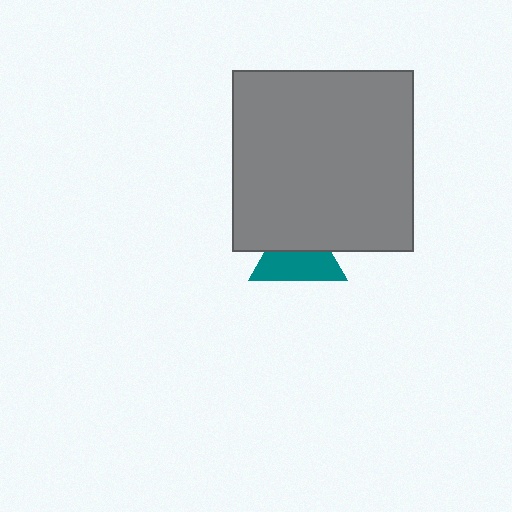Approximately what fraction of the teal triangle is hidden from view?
Roughly 43% of the teal triangle is hidden behind the gray square.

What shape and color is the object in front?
The object in front is a gray square.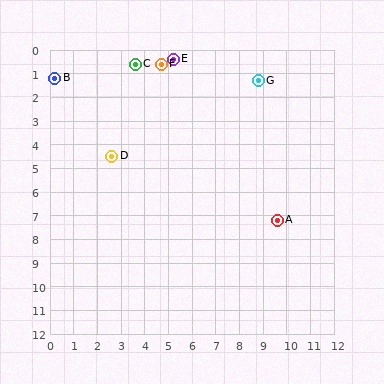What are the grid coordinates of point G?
Point G is at approximately (8.8, 1.3).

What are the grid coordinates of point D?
Point D is at approximately (2.6, 4.5).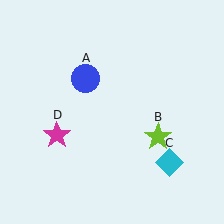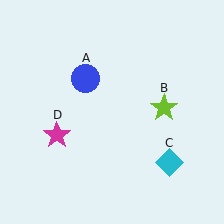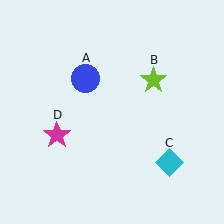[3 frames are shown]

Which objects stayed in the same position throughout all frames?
Blue circle (object A) and cyan diamond (object C) and magenta star (object D) remained stationary.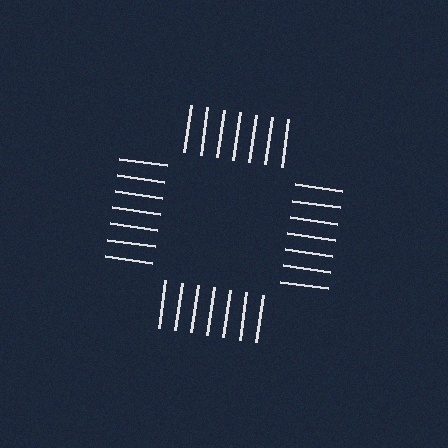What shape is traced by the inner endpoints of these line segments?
An illusory square — the line segments terminate on its edges but no continuous stroke is drawn.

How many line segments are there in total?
28 — 7 along each of the 4 edges.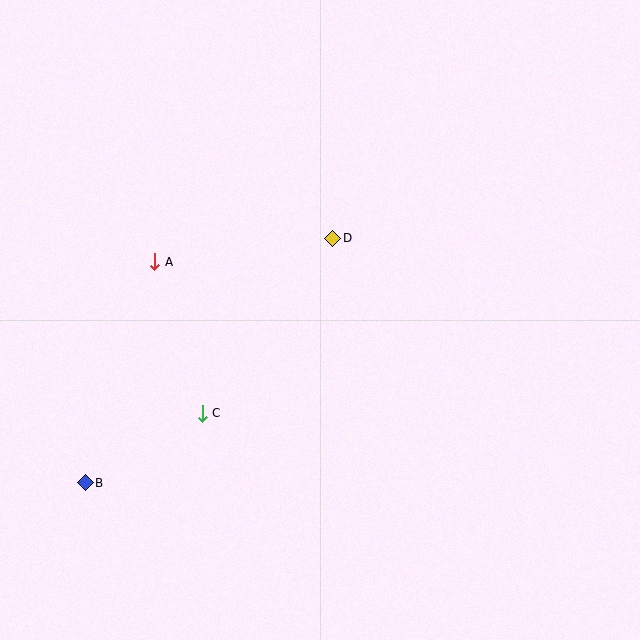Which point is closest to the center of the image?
Point D at (333, 238) is closest to the center.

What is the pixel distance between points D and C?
The distance between D and C is 218 pixels.